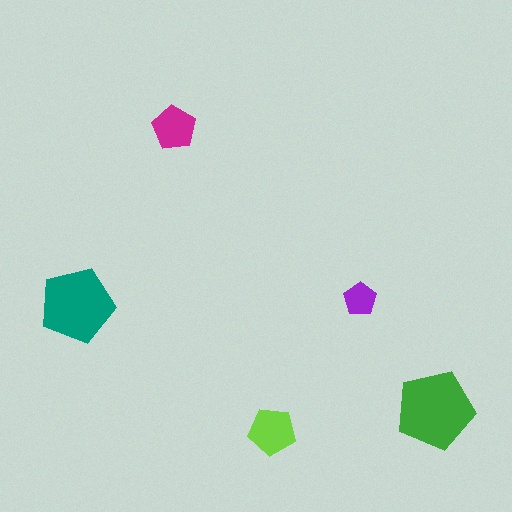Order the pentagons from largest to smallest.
the green one, the teal one, the lime one, the magenta one, the purple one.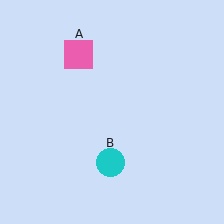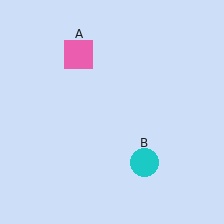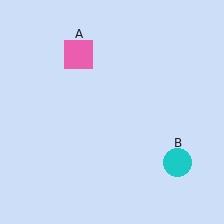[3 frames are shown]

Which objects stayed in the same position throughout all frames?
Pink square (object A) remained stationary.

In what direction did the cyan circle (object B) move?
The cyan circle (object B) moved right.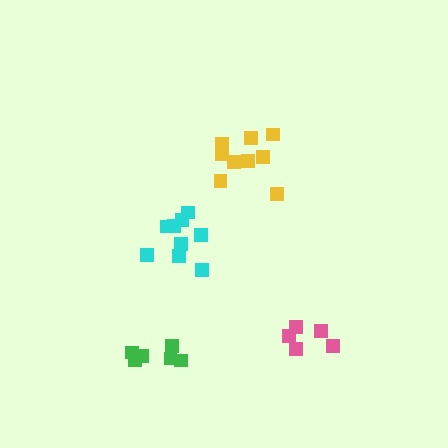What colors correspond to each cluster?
The clusters are colored: cyan, green, pink, yellow.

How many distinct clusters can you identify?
There are 4 distinct clusters.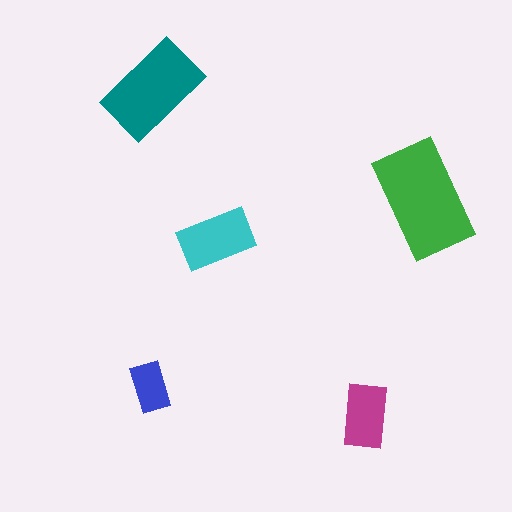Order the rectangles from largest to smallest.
the green one, the teal one, the cyan one, the magenta one, the blue one.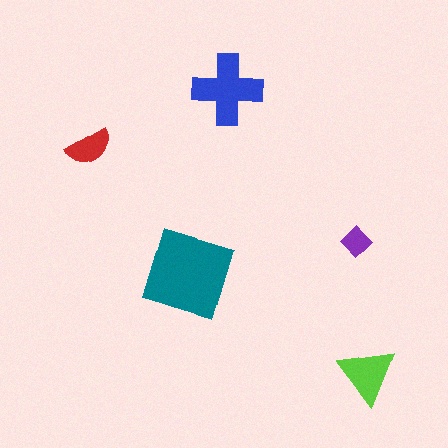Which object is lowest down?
The lime triangle is bottommost.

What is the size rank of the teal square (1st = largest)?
1st.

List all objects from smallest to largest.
The purple diamond, the red semicircle, the lime triangle, the blue cross, the teal square.